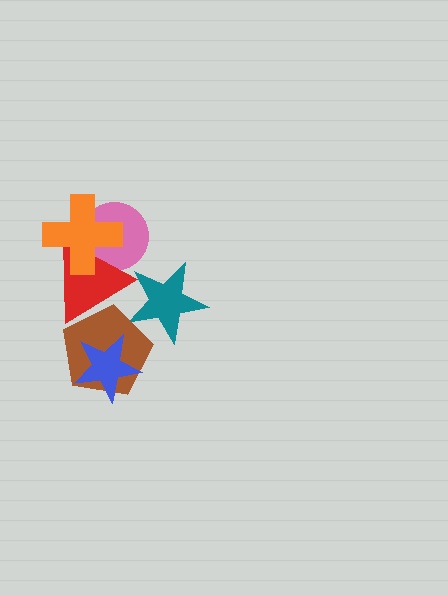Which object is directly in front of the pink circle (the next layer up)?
The red triangle is directly in front of the pink circle.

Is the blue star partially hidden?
No, no other shape covers it.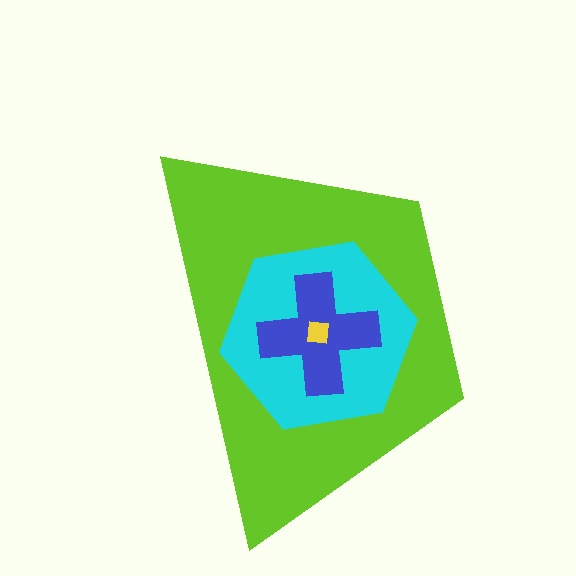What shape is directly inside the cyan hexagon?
The blue cross.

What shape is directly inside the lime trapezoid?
The cyan hexagon.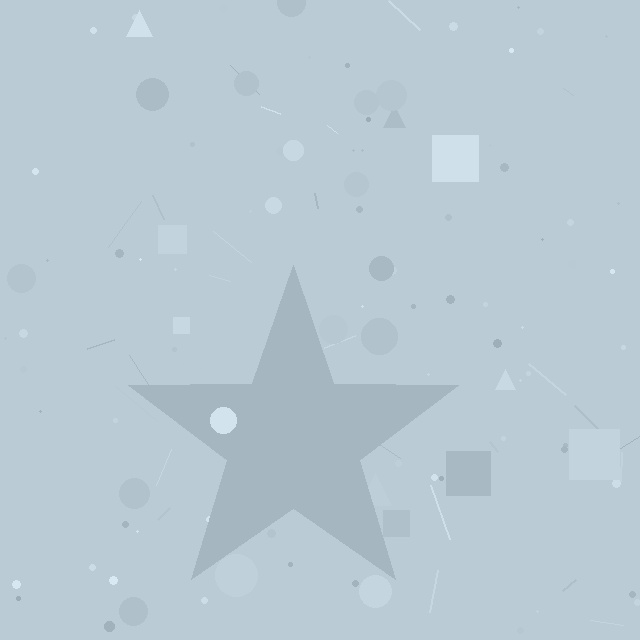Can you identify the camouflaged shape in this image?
The camouflaged shape is a star.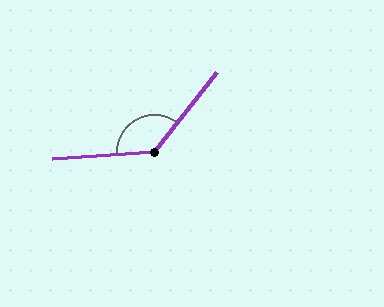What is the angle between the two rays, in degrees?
Approximately 132 degrees.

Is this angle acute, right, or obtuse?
It is obtuse.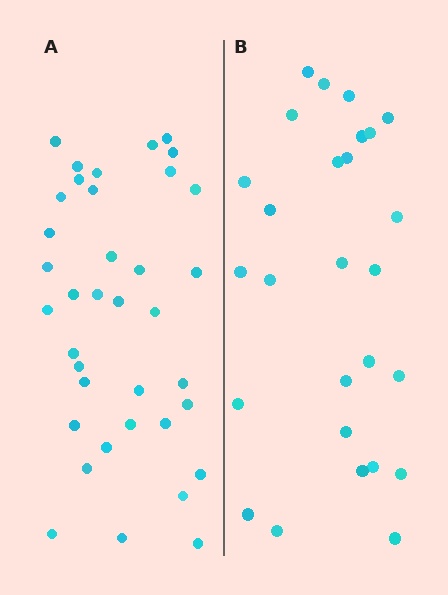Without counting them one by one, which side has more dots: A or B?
Region A (the left region) has more dots.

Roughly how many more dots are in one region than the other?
Region A has roughly 10 or so more dots than region B.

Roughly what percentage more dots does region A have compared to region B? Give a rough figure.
About 35% more.